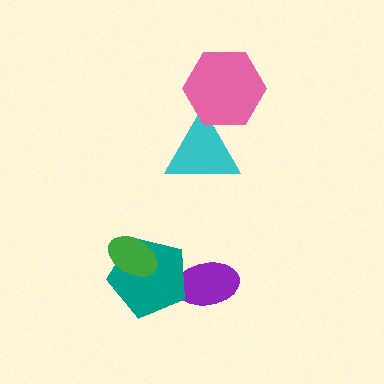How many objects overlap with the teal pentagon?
2 objects overlap with the teal pentagon.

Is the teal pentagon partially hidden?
Yes, it is partially covered by another shape.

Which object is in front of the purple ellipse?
The teal pentagon is in front of the purple ellipse.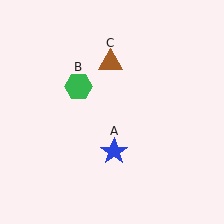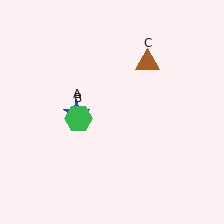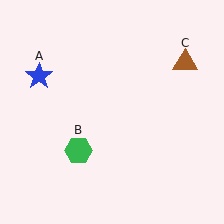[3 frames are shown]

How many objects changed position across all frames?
3 objects changed position: blue star (object A), green hexagon (object B), brown triangle (object C).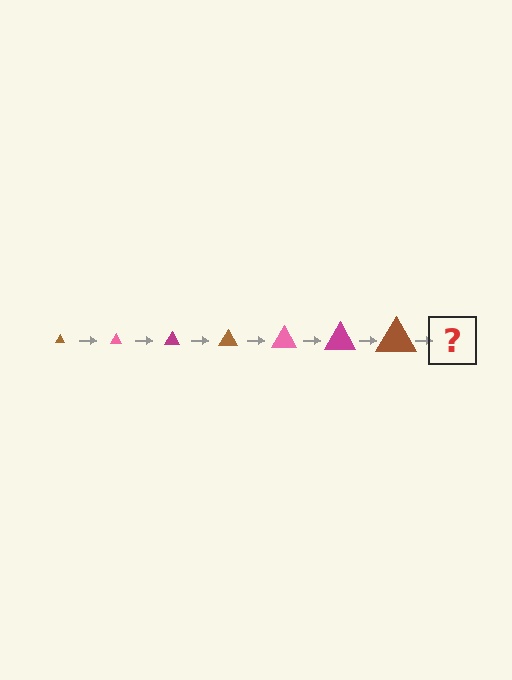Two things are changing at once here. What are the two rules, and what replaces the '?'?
The two rules are that the triangle grows larger each step and the color cycles through brown, pink, and magenta. The '?' should be a pink triangle, larger than the previous one.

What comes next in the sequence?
The next element should be a pink triangle, larger than the previous one.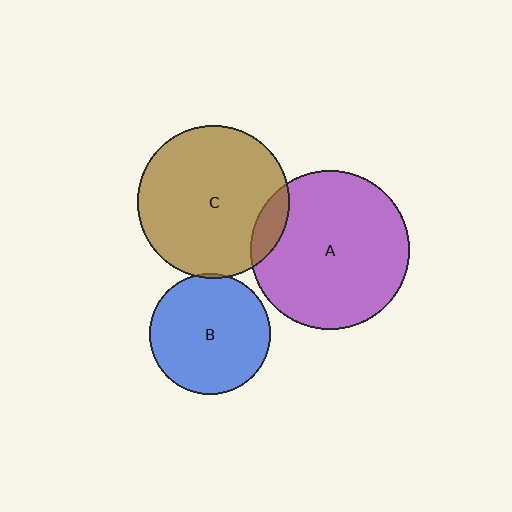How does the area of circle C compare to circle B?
Approximately 1.6 times.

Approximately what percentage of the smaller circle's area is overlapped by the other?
Approximately 5%.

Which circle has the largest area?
Circle A (purple).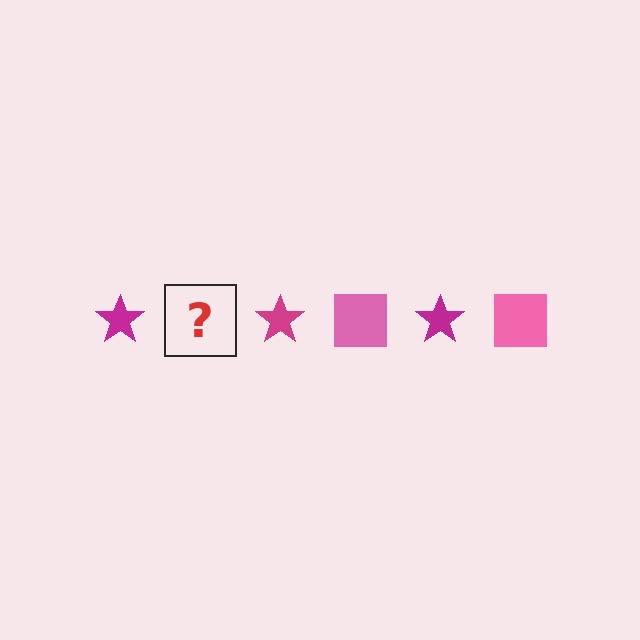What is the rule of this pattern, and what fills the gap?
The rule is that the pattern alternates between magenta star and pink square. The gap should be filled with a pink square.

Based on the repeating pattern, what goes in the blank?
The blank should be a pink square.